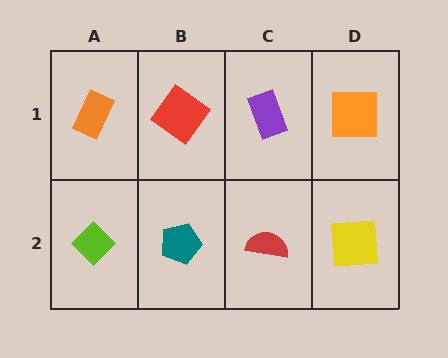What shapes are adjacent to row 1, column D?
A yellow square (row 2, column D), a purple rectangle (row 1, column C).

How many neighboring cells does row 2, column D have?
2.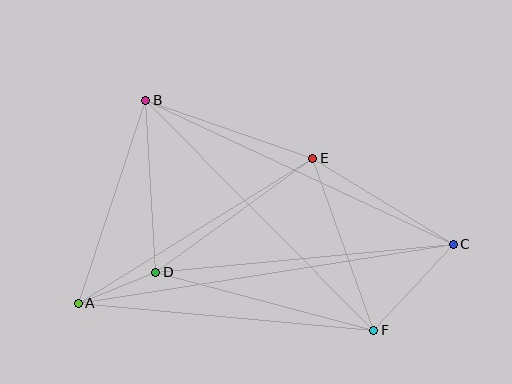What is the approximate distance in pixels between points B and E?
The distance between B and E is approximately 177 pixels.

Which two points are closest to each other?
Points A and D are closest to each other.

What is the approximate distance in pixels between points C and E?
The distance between C and E is approximately 165 pixels.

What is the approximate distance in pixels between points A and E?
The distance between A and E is approximately 276 pixels.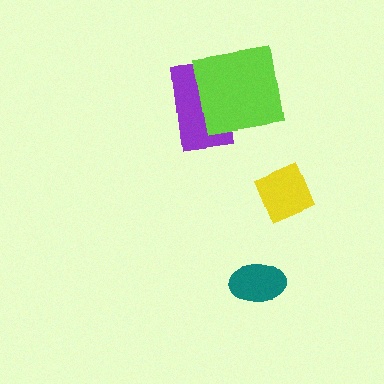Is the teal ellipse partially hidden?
No, no other shape covers it.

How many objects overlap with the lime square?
1 object overlaps with the lime square.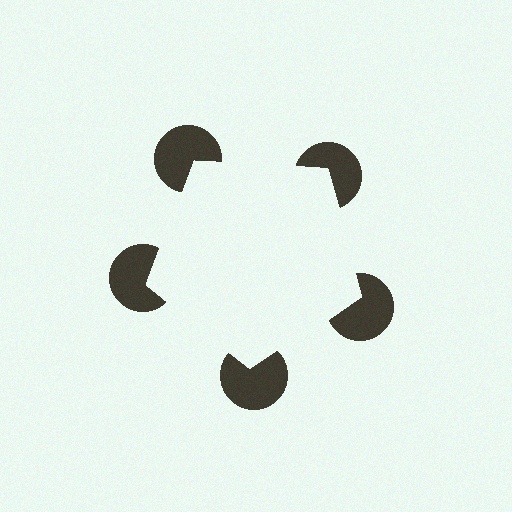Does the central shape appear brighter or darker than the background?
It typically appears slightly brighter than the background, even though no actual brightness change is drawn.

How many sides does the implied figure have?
5 sides.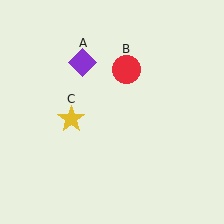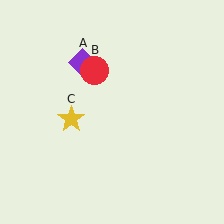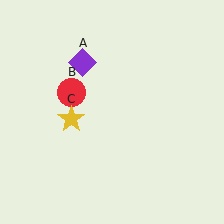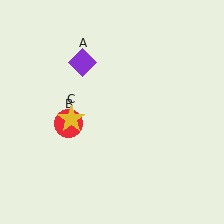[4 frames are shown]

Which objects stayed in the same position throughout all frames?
Purple diamond (object A) and yellow star (object C) remained stationary.